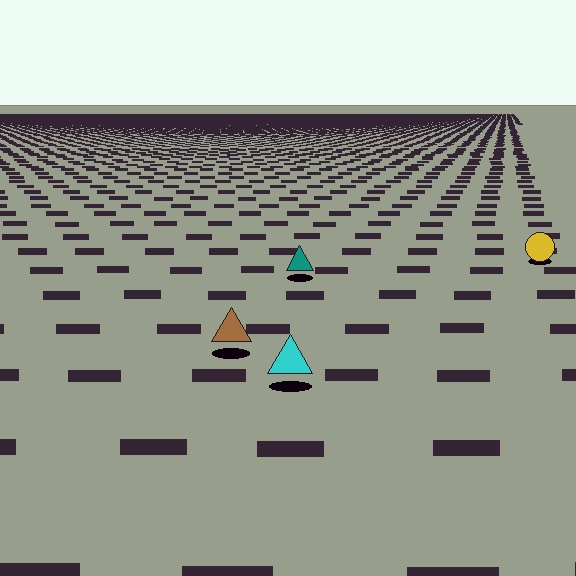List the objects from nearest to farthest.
From nearest to farthest: the cyan triangle, the brown triangle, the teal triangle, the yellow circle.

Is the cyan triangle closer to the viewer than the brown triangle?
Yes. The cyan triangle is closer — you can tell from the texture gradient: the ground texture is coarser near it.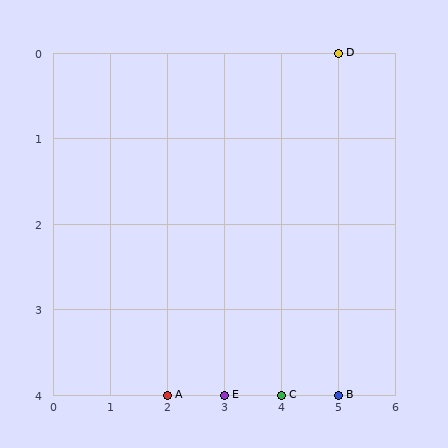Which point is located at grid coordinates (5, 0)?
Point D is at (5, 0).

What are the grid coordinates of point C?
Point C is at grid coordinates (4, 4).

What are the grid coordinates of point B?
Point B is at grid coordinates (5, 4).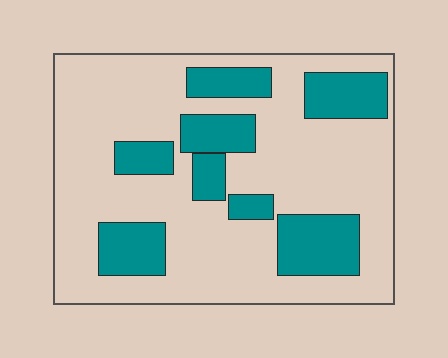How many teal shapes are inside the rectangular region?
8.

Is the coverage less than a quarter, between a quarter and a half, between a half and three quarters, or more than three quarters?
Between a quarter and a half.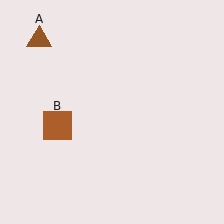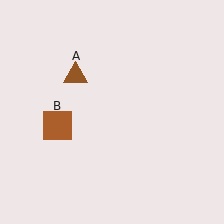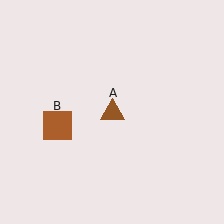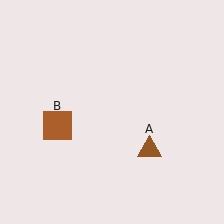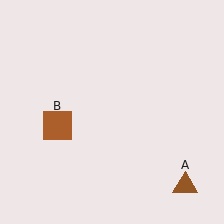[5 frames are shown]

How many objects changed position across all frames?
1 object changed position: brown triangle (object A).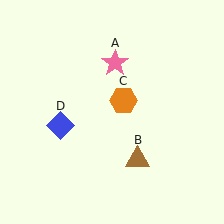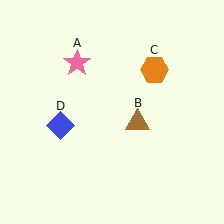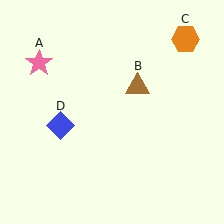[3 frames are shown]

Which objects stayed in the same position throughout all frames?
Blue diamond (object D) remained stationary.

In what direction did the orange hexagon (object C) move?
The orange hexagon (object C) moved up and to the right.